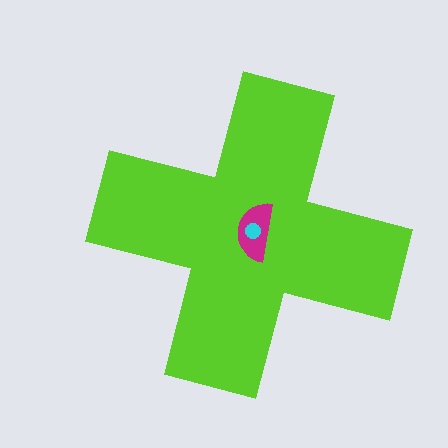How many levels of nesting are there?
3.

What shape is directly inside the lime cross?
The magenta semicircle.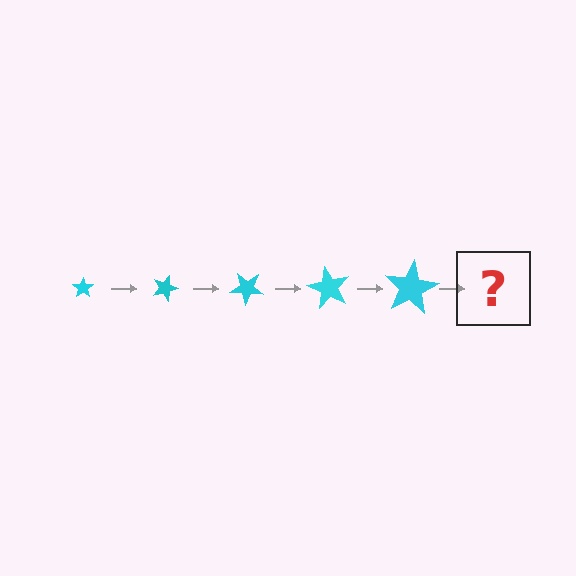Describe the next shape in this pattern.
It should be a star, larger than the previous one and rotated 100 degrees from the start.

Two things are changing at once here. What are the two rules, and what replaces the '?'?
The two rules are that the star grows larger each step and it rotates 20 degrees each step. The '?' should be a star, larger than the previous one and rotated 100 degrees from the start.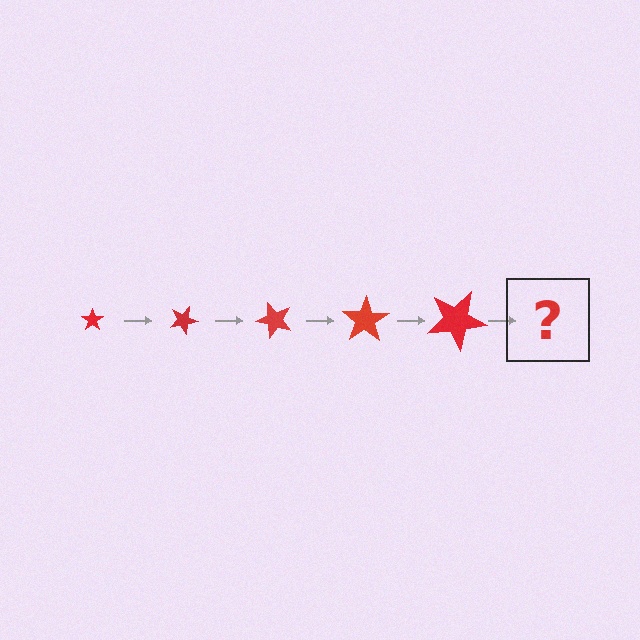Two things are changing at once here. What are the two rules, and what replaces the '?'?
The two rules are that the star grows larger each step and it rotates 25 degrees each step. The '?' should be a star, larger than the previous one and rotated 125 degrees from the start.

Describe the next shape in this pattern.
It should be a star, larger than the previous one and rotated 125 degrees from the start.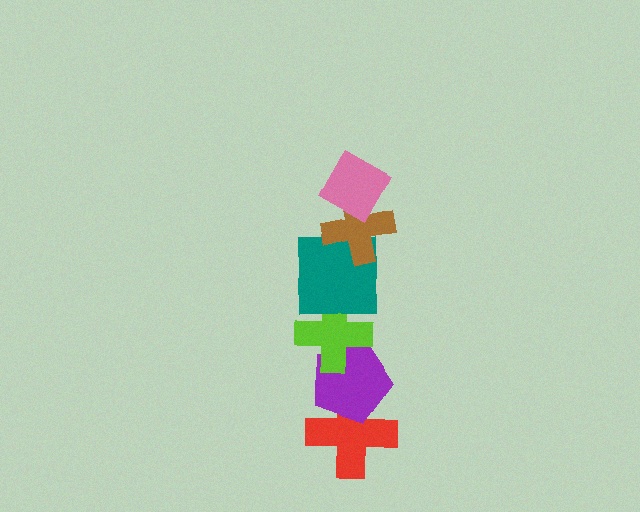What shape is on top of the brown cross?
The pink diamond is on top of the brown cross.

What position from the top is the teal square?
The teal square is 3rd from the top.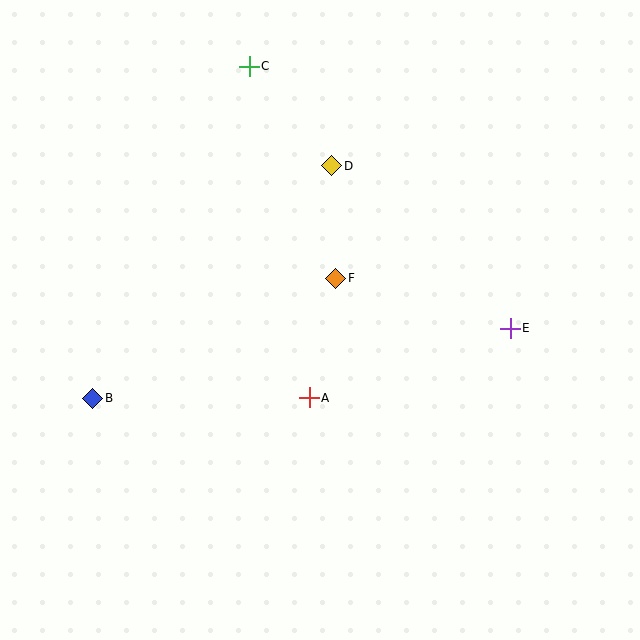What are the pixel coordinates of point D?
Point D is at (332, 166).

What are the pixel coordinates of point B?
Point B is at (93, 398).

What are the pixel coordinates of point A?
Point A is at (309, 398).